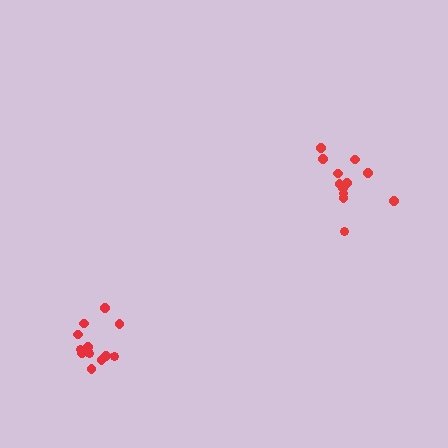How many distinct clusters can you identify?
There are 2 distinct clusters.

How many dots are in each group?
Group 1: 12 dots, Group 2: 12 dots (24 total).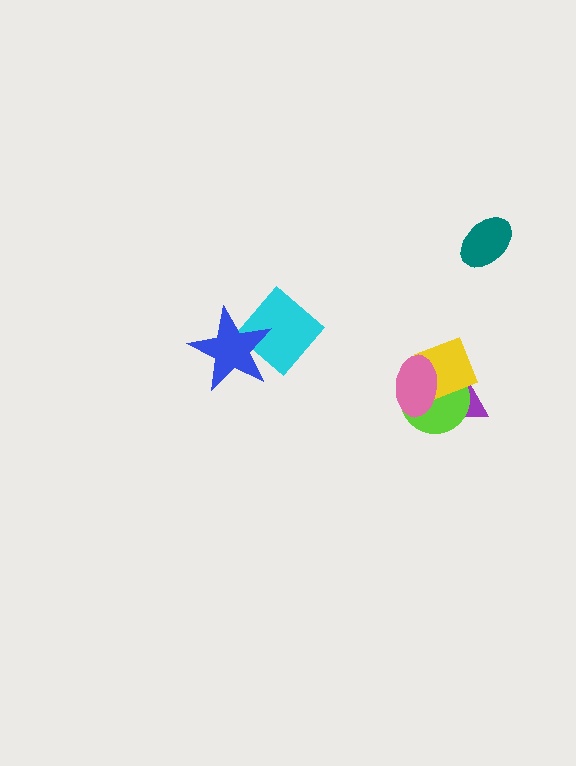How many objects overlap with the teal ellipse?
0 objects overlap with the teal ellipse.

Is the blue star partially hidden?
No, no other shape covers it.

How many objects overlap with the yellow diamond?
3 objects overlap with the yellow diamond.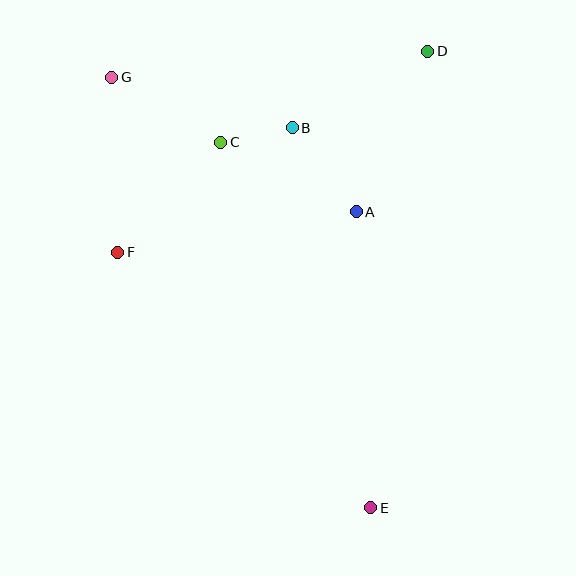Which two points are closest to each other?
Points B and C are closest to each other.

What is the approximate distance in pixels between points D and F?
The distance between D and F is approximately 370 pixels.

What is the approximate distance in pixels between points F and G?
The distance between F and G is approximately 176 pixels.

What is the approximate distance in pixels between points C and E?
The distance between C and E is approximately 395 pixels.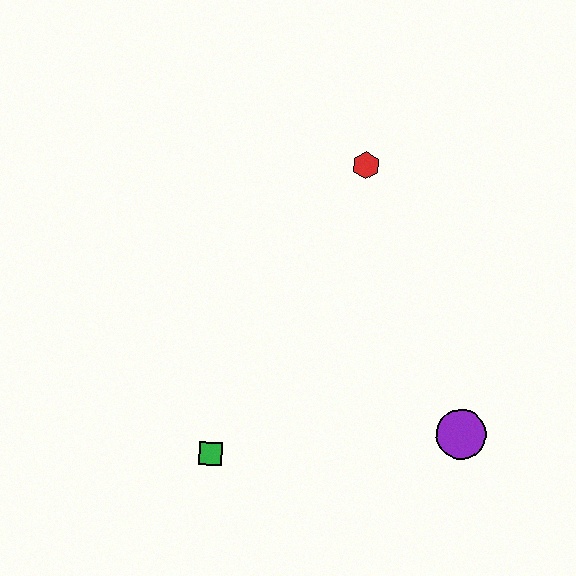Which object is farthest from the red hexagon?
The green square is farthest from the red hexagon.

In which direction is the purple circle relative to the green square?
The purple circle is to the right of the green square.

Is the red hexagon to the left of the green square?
No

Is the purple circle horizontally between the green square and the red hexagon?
No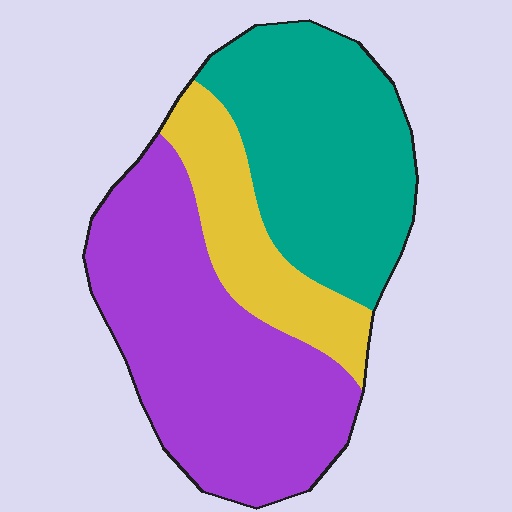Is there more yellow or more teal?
Teal.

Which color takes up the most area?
Purple, at roughly 45%.